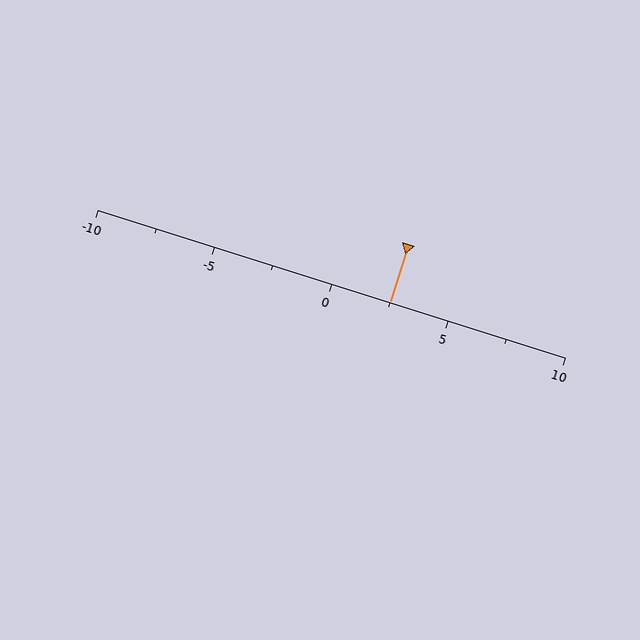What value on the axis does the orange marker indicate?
The marker indicates approximately 2.5.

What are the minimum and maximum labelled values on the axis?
The axis runs from -10 to 10.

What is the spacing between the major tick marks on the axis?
The major ticks are spaced 5 apart.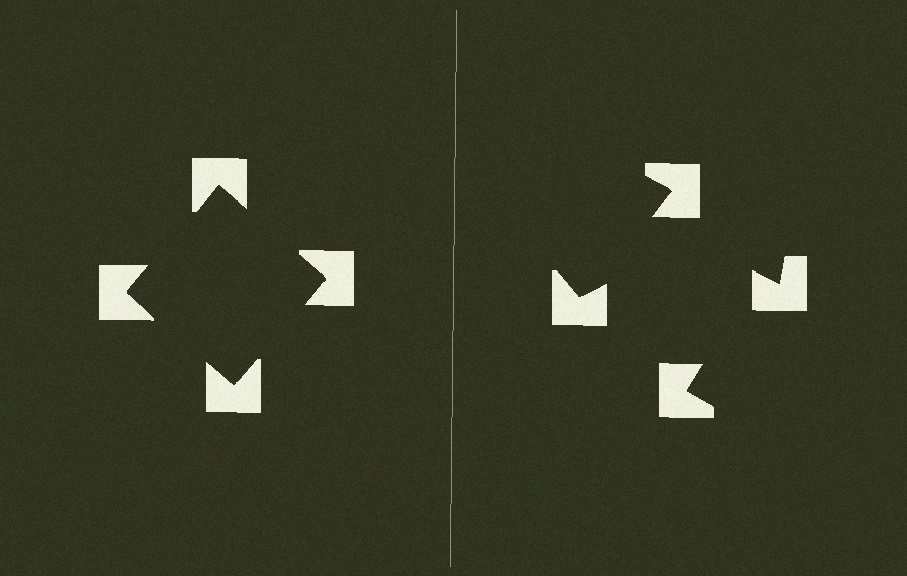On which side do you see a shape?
An illusory square appears on the left side. On the right side the wedge cuts are rotated, so no coherent shape forms.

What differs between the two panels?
The notched squares are positioned identically on both sides; only the wedge orientations differ. On the left they align to a square; on the right they are misaligned.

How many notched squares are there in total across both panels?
8 — 4 on each side.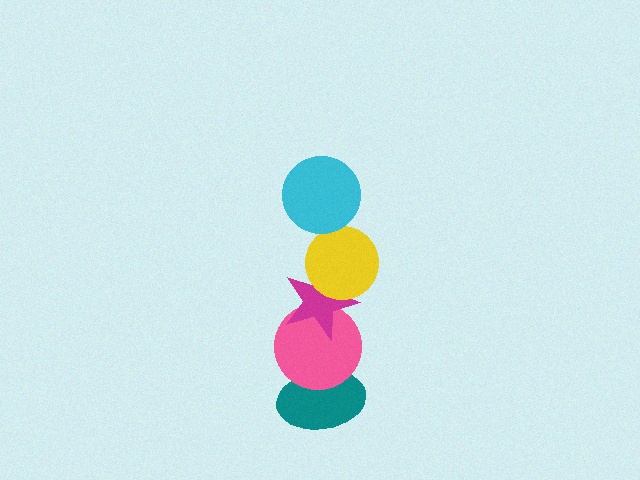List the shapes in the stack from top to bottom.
From top to bottom: the cyan circle, the yellow circle, the magenta star, the pink circle, the teal ellipse.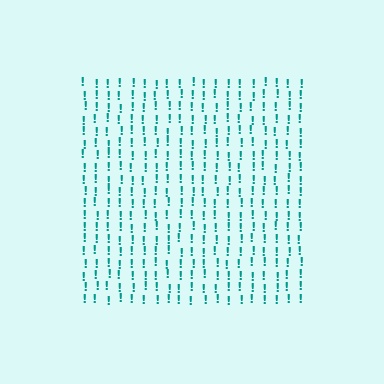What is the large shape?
The large shape is a square.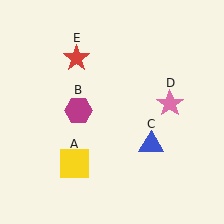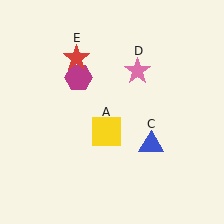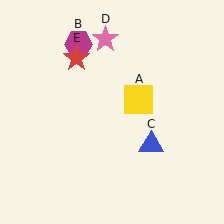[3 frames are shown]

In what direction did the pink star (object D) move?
The pink star (object D) moved up and to the left.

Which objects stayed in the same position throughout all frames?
Blue triangle (object C) and red star (object E) remained stationary.